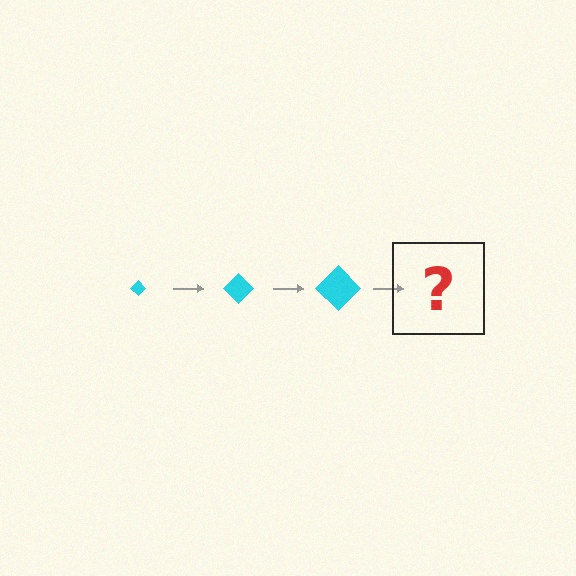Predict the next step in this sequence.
The next step is a cyan diamond, larger than the previous one.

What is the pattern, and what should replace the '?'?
The pattern is that the diamond gets progressively larger each step. The '?' should be a cyan diamond, larger than the previous one.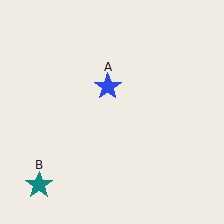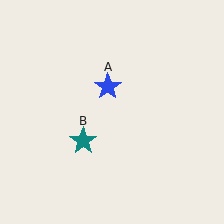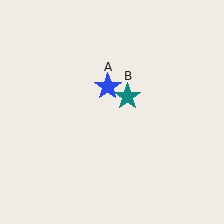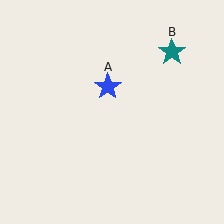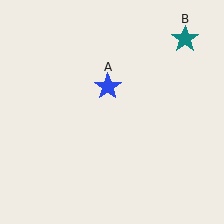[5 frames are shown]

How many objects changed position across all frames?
1 object changed position: teal star (object B).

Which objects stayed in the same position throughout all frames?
Blue star (object A) remained stationary.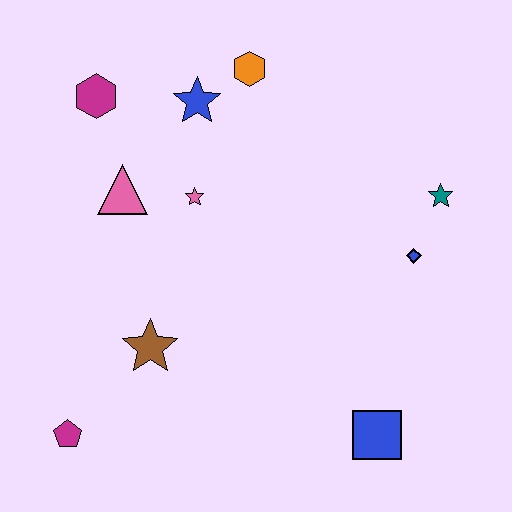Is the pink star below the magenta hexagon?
Yes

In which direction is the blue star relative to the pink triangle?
The blue star is above the pink triangle.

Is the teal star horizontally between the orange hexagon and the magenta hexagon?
No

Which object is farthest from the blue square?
The magenta hexagon is farthest from the blue square.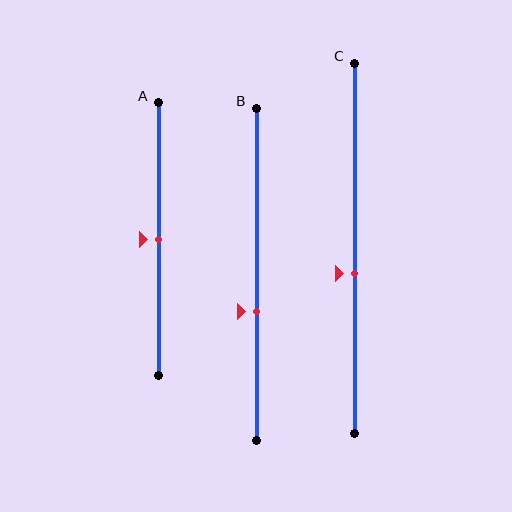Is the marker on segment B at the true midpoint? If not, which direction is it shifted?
No, the marker on segment B is shifted downward by about 11% of the segment length.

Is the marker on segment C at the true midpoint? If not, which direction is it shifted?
No, the marker on segment C is shifted downward by about 7% of the segment length.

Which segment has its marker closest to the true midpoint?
Segment A has its marker closest to the true midpoint.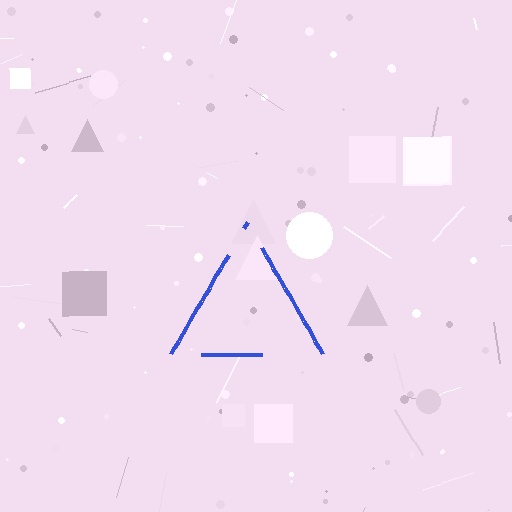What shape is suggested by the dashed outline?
The dashed outline suggests a triangle.